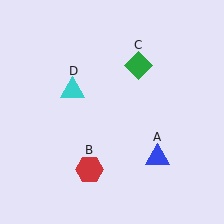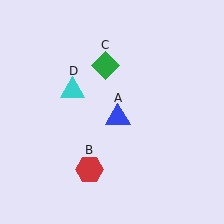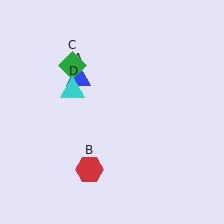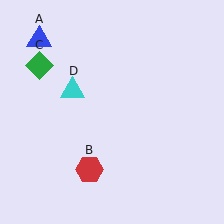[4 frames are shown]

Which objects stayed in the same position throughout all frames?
Red hexagon (object B) and cyan triangle (object D) remained stationary.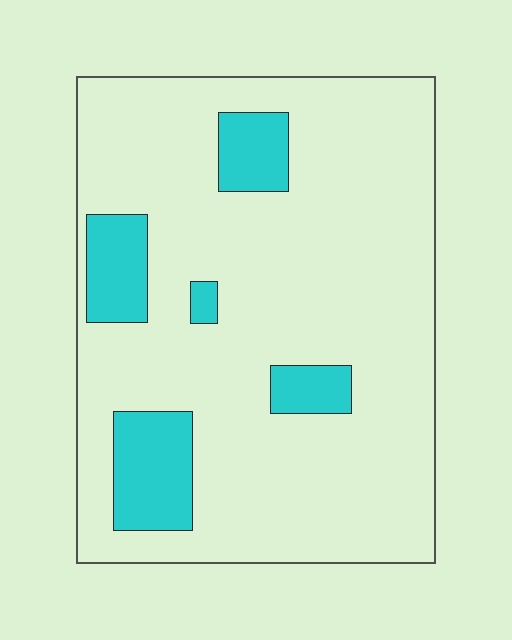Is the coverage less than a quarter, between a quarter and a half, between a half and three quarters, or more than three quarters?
Less than a quarter.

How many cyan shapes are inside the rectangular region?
5.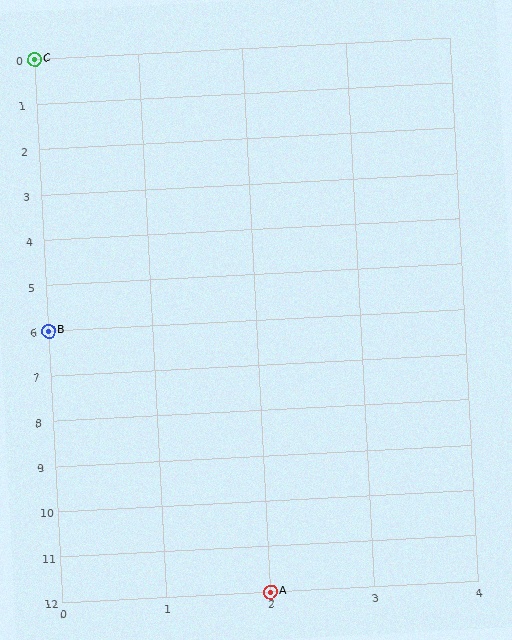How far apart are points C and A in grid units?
Points C and A are 2 columns and 12 rows apart (about 12.2 grid units diagonally).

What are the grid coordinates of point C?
Point C is at grid coordinates (0, 0).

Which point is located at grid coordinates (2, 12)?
Point A is at (2, 12).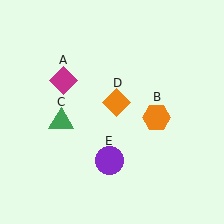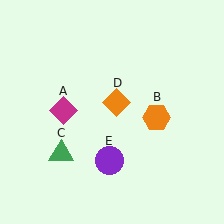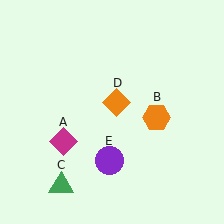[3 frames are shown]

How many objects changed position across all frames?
2 objects changed position: magenta diamond (object A), green triangle (object C).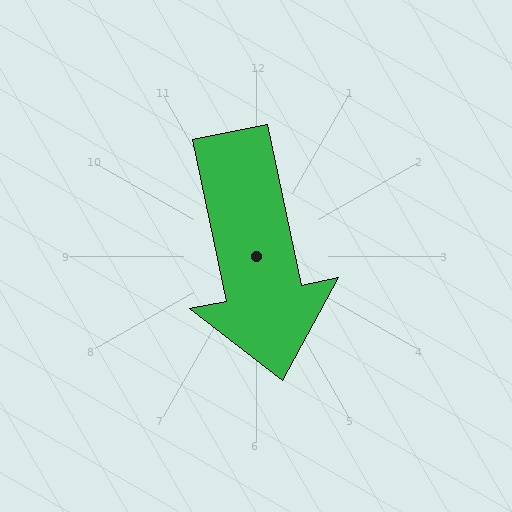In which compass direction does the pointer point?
South.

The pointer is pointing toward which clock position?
Roughly 6 o'clock.